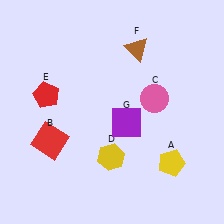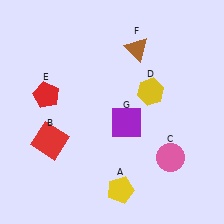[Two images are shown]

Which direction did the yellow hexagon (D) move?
The yellow hexagon (D) moved up.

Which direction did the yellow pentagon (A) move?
The yellow pentagon (A) moved left.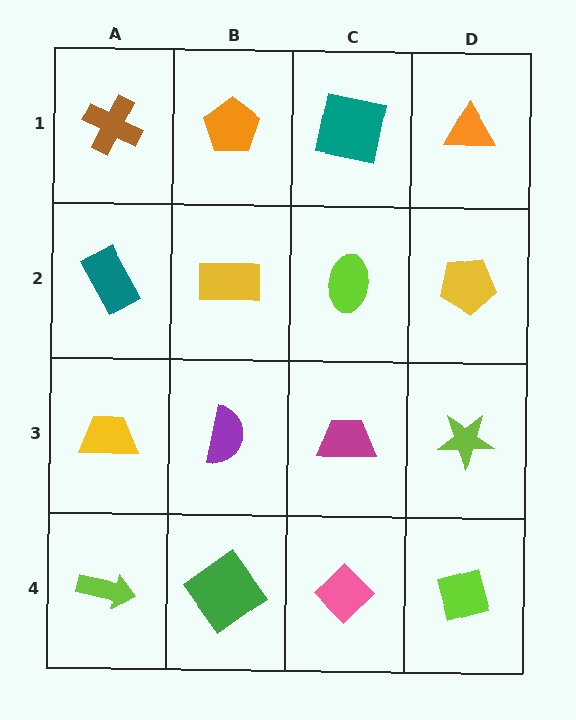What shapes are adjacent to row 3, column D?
A yellow pentagon (row 2, column D), a lime square (row 4, column D), a magenta trapezoid (row 3, column C).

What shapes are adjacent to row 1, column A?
A teal rectangle (row 2, column A), an orange pentagon (row 1, column B).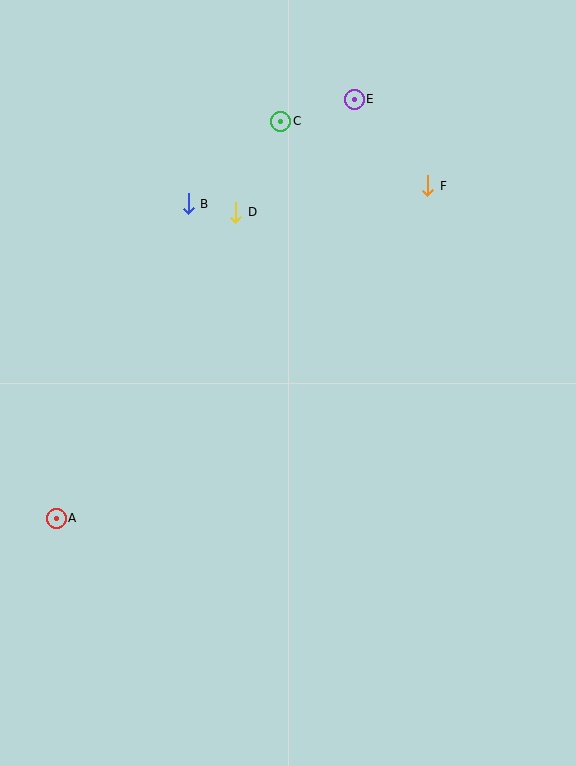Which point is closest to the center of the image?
Point D at (236, 212) is closest to the center.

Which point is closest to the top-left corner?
Point B is closest to the top-left corner.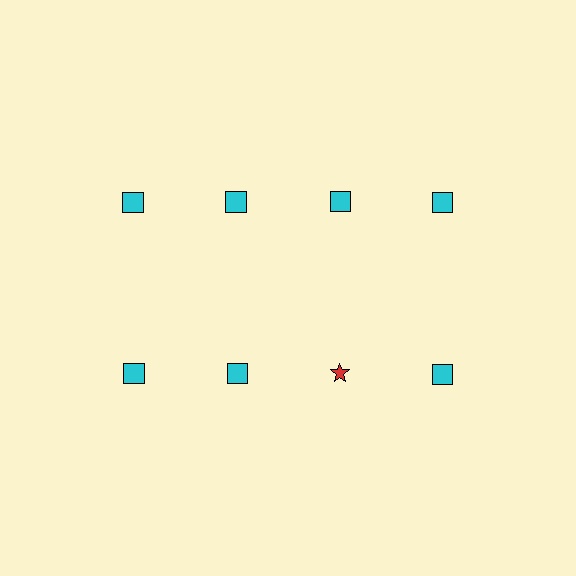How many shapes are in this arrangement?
There are 8 shapes arranged in a grid pattern.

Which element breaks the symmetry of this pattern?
The red star in the second row, center column breaks the symmetry. All other shapes are cyan squares.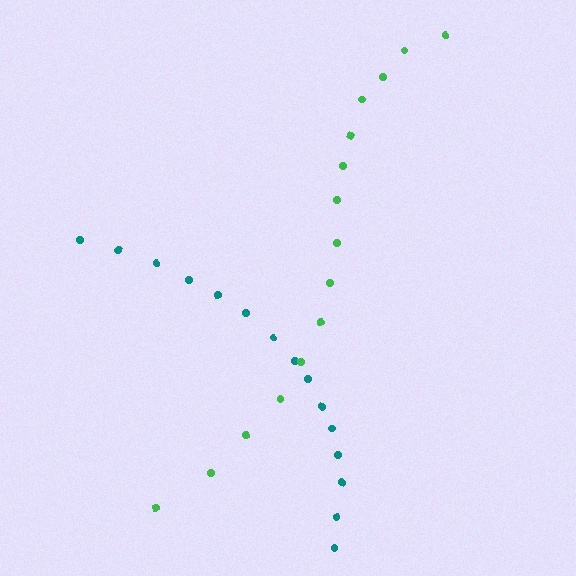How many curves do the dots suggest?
There are 2 distinct paths.